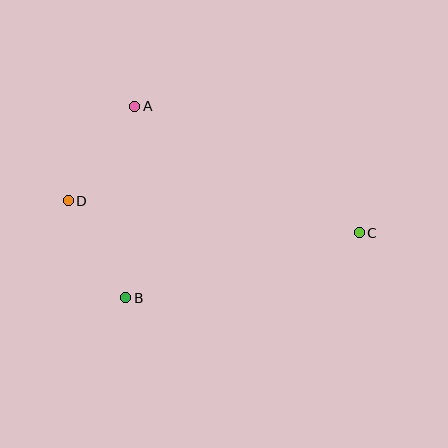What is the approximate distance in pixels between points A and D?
The distance between A and D is approximately 116 pixels.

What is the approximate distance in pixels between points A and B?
The distance between A and B is approximately 192 pixels.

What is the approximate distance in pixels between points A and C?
The distance between A and C is approximately 258 pixels.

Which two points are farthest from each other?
Points C and D are farthest from each other.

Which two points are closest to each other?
Points B and D are closest to each other.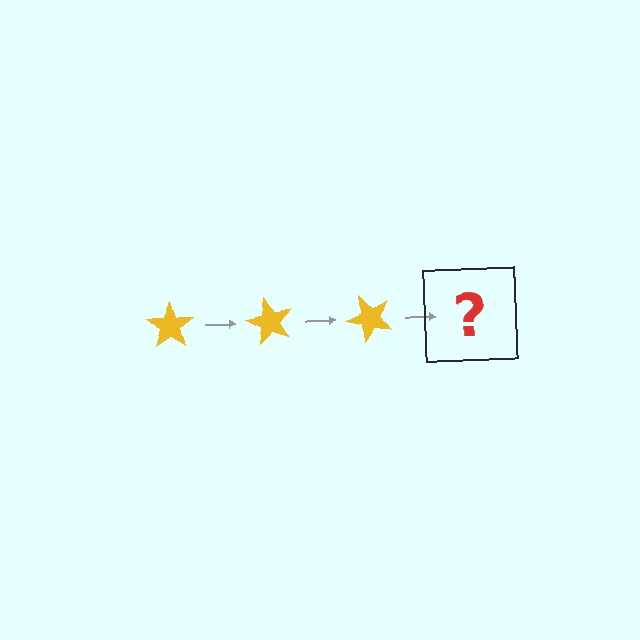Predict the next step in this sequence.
The next step is a yellow star rotated 180 degrees.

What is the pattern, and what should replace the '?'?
The pattern is that the star rotates 60 degrees each step. The '?' should be a yellow star rotated 180 degrees.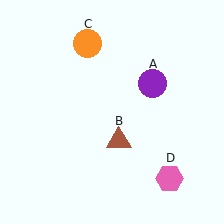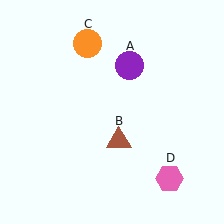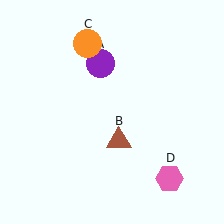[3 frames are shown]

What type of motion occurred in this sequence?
The purple circle (object A) rotated counterclockwise around the center of the scene.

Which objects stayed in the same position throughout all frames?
Brown triangle (object B) and orange circle (object C) and pink hexagon (object D) remained stationary.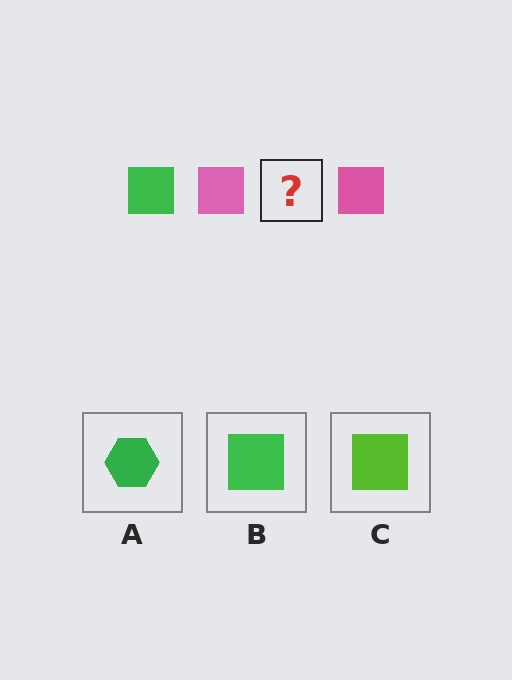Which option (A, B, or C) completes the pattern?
B.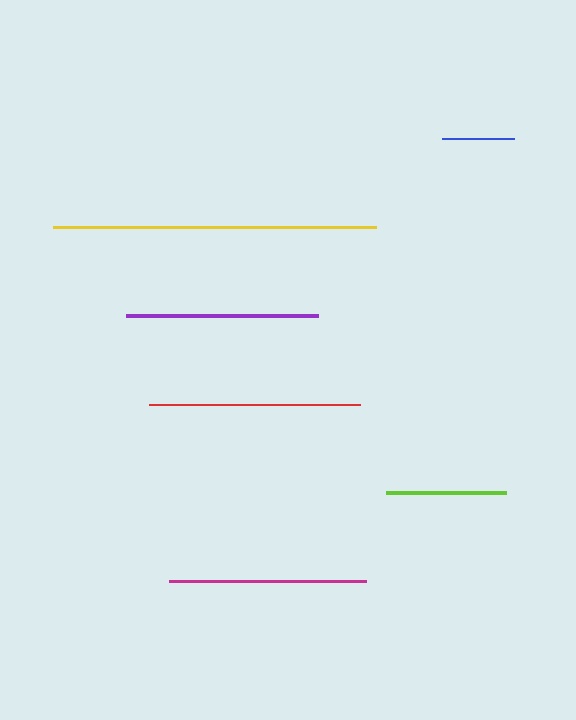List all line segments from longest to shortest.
From longest to shortest: yellow, red, magenta, purple, lime, blue.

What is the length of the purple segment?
The purple segment is approximately 192 pixels long.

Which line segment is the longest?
The yellow line is the longest at approximately 323 pixels.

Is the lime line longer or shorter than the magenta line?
The magenta line is longer than the lime line.